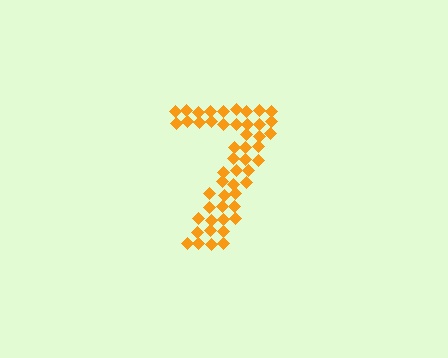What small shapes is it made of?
It is made of small diamonds.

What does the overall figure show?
The overall figure shows the digit 7.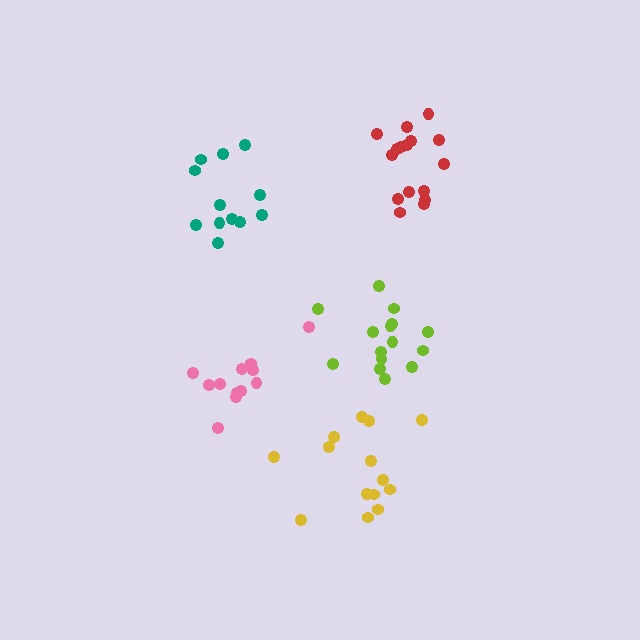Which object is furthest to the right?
The red cluster is rightmost.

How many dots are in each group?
Group 1: 15 dots, Group 2: 12 dots, Group 3: 12 dots, Group 4: 16 dots, Group 5: 14 dots (69 total).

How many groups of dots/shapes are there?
There are 5 groups.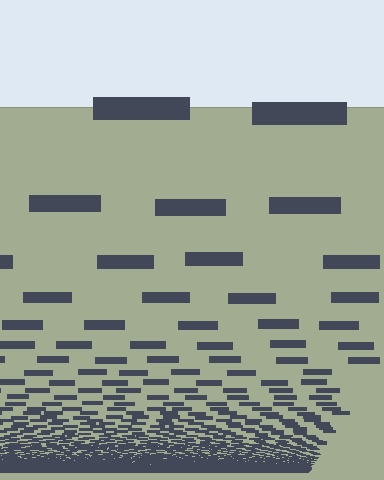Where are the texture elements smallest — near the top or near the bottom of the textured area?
Near the bottom.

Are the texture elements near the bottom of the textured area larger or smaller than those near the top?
Smaller. The gradient is inverted — elements near the bottom are smaller and denser.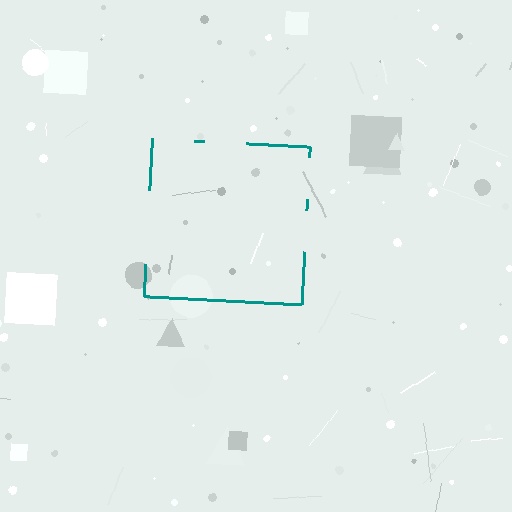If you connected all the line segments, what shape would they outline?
They would outline a square.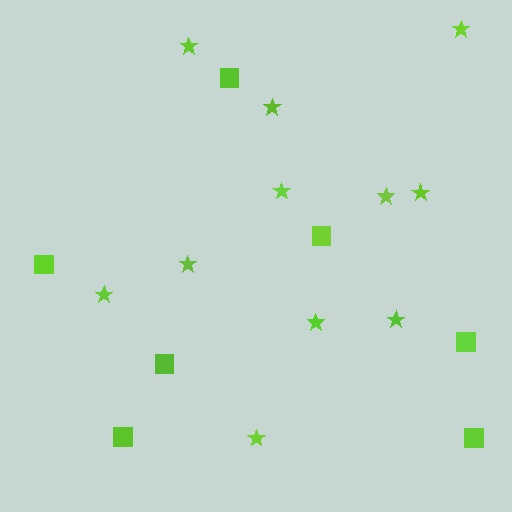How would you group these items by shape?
There are 2 groups: one group of squares (7) and one group of stars (11).